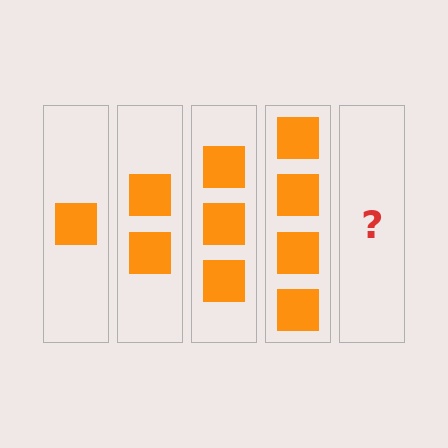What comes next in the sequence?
The next element should be 5 squares.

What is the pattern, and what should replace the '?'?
The pattern is that each step adds one more square. The '?' should be 5 squares.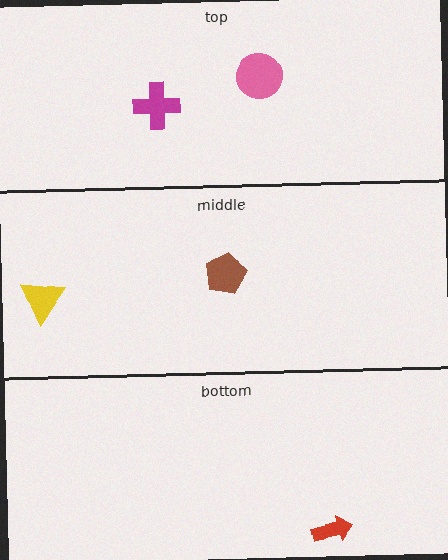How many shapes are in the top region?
2.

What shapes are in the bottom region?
The red arrow.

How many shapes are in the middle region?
2.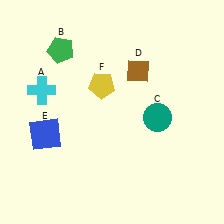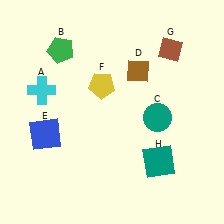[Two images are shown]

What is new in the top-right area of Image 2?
A brown diamond (G) was added in the top-right area of Image 2.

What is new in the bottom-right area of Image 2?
A teal square (H) was added in the bottom-right area of Image 2.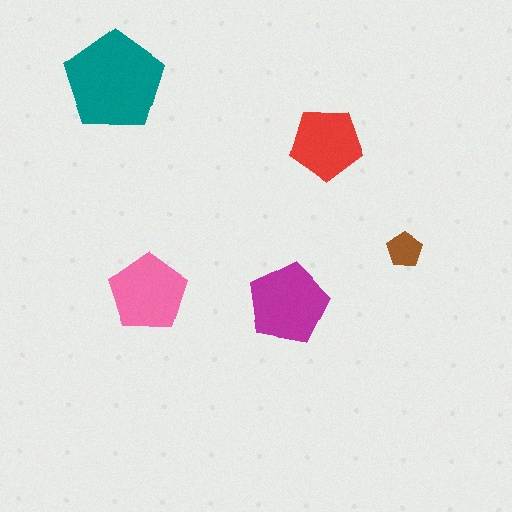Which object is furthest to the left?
The teal pentagon is leftmost.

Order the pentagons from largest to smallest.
the teal one, the magenta one, the pink one, the red one, the brown one.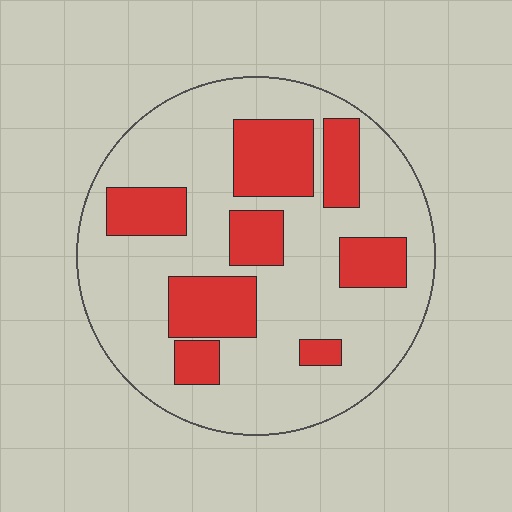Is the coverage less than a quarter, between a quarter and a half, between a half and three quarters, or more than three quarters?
Between a quarter and a half.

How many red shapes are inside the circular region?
8.